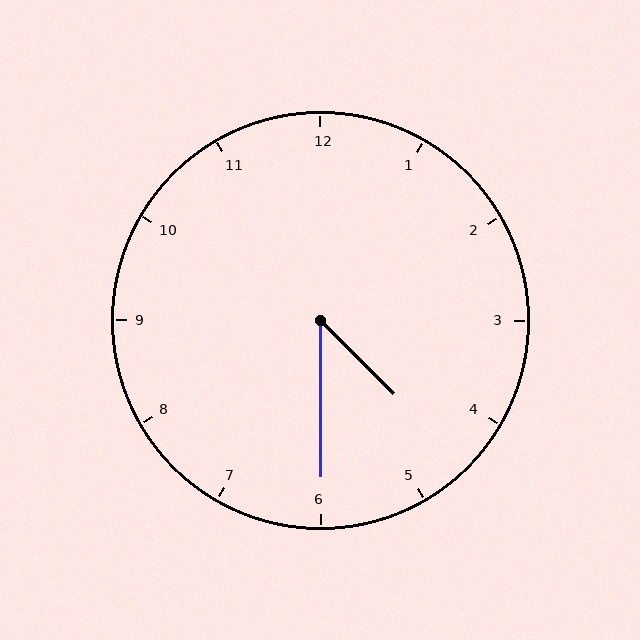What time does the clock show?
4:30.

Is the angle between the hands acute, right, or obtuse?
It is acute.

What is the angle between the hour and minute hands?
Approximately 45 degrees.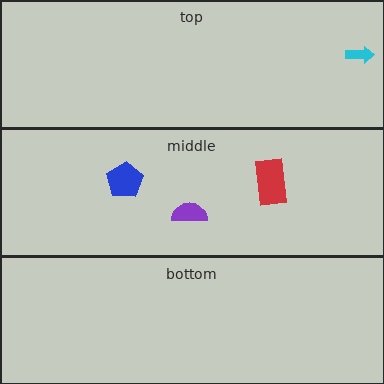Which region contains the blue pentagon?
The middle region.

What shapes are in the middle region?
The purple semicircle, the red rectangle, the blue pentagon.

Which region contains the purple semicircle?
The middle region.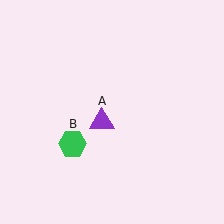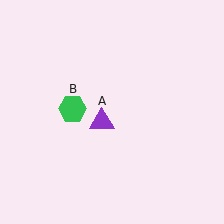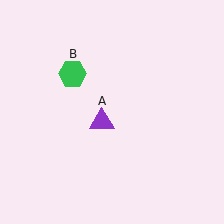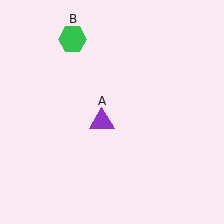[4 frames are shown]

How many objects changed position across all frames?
1 object changed position: green hexagon (object B).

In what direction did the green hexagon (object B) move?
The green hexagon (object B) moved up.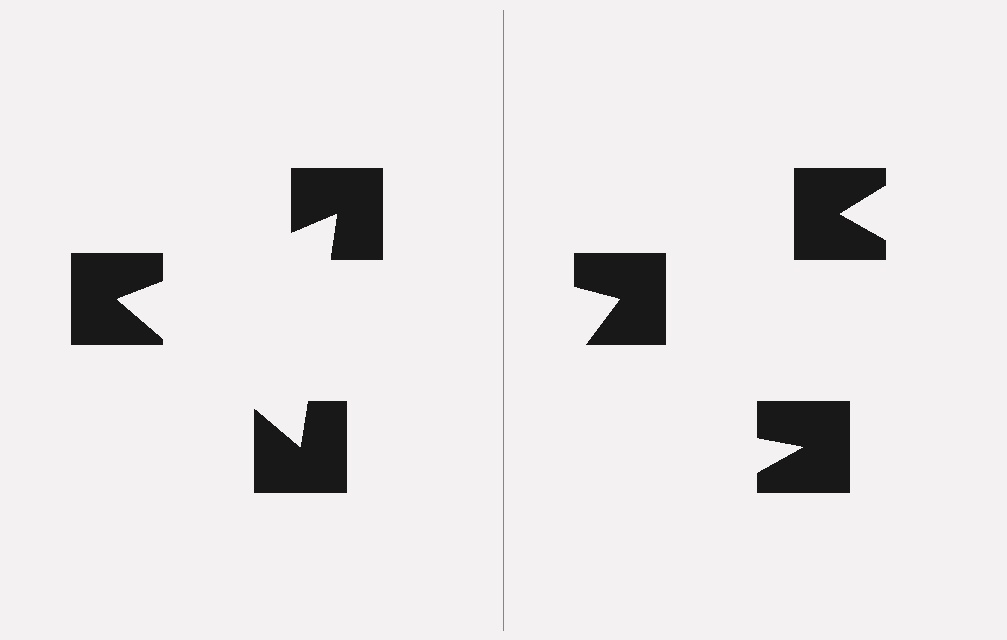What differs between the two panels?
The notched squares are positioned identically on both sides; only the wedge orientations differ. On the left they align to a triangle; on the right they are misaligned.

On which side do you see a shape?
An illusory triangle appears on the left side. On the right side the wedge cuts are rotated, so no coherent shape forms.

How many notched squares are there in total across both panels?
6 — 3 on each side.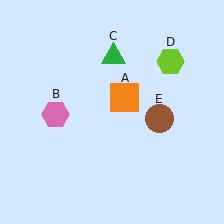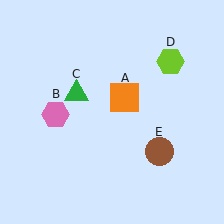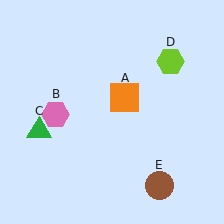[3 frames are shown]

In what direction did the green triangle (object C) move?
The green triangle (object C) moved down and to the left.